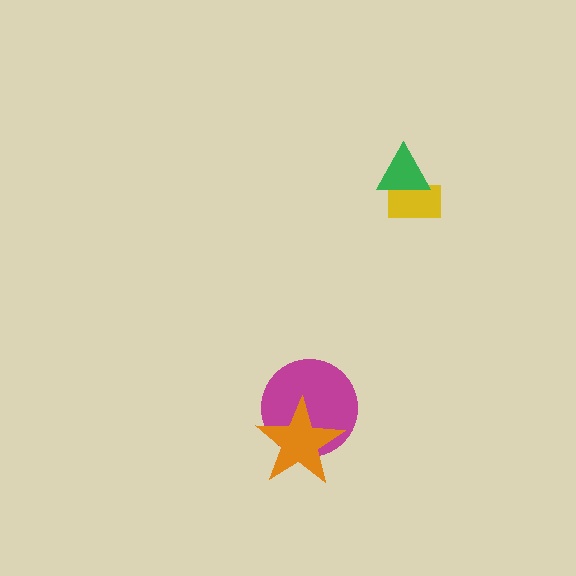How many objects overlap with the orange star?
1 object overlaps with the orange star.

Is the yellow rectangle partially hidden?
Yes, it is partially covered by another shape.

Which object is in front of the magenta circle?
The orange star is in front of the magenta circle.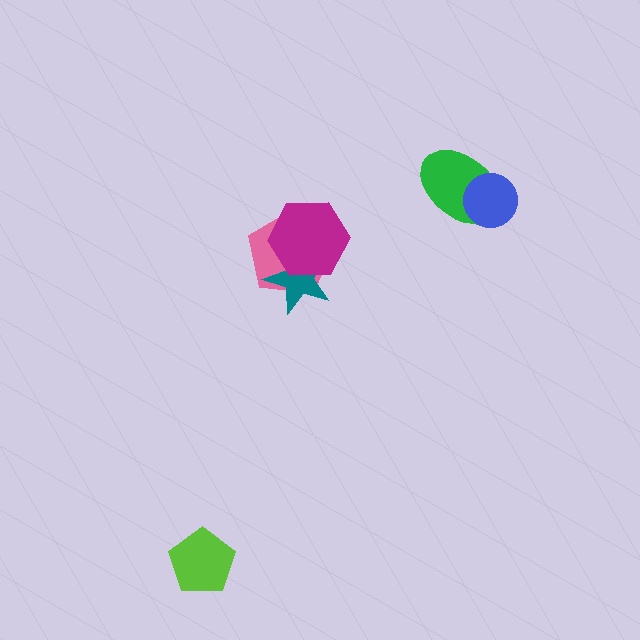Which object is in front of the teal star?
The magenta hexagon is in front of the teal star.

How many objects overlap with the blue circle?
1 object overlaps with the blue circle.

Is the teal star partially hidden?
Yes, it is partially covered by another shape.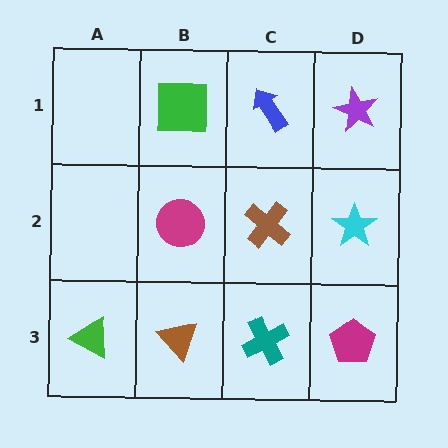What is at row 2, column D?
A cyan star.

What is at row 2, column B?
A magenta circle.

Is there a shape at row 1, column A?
No, that cell is empty.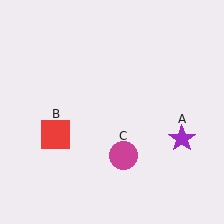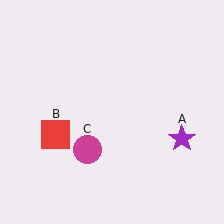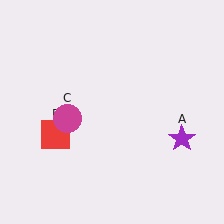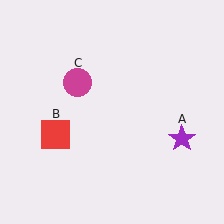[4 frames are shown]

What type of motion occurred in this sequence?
The magenta circle (object C) rotated clockwise around the center of the scene.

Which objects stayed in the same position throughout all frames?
Purple star (object A) and red square (object B) remained stationary.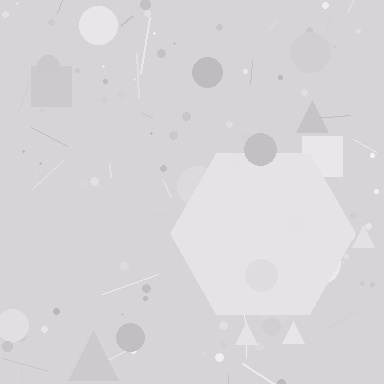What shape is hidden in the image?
A hexagon is hidden in the image.